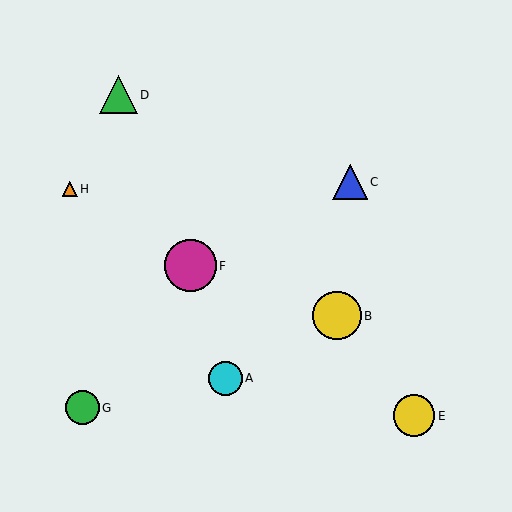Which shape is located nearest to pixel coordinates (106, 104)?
The green triangle (labeled D) at (118, 95) is nearest to that location.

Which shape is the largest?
The magenta circle (labeled F) is the largest.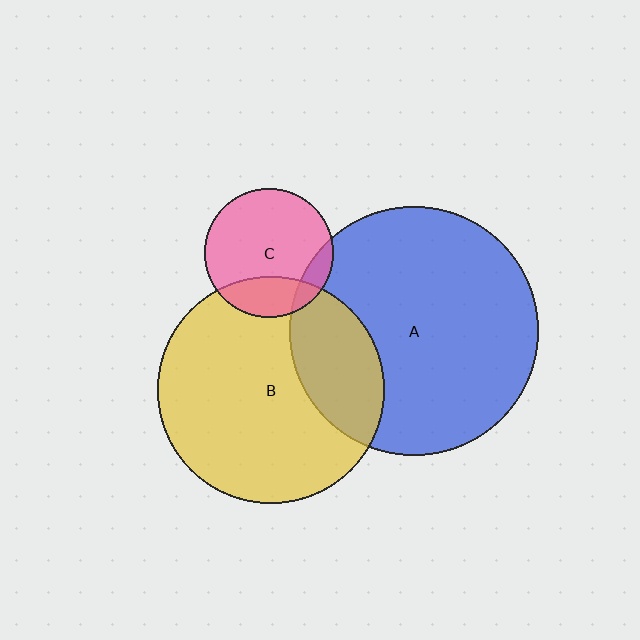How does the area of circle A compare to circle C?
Approximately 3.8 times.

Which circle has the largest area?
Circle A (blue).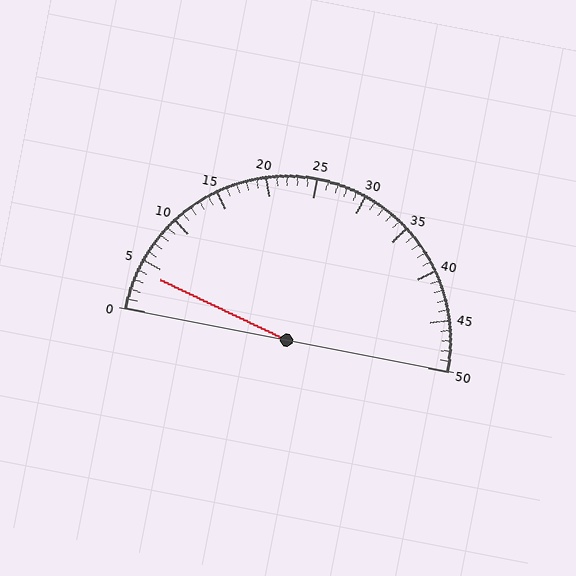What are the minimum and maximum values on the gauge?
The gauge ranges from 0 to 50.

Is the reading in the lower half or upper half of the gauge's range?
The reading is in the lower half of the range (0 to 50).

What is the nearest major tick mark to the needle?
The nearest major tick mark is 5.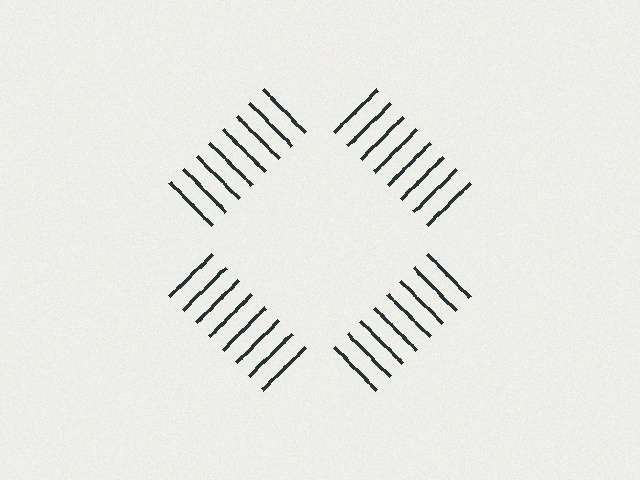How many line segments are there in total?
32 — 8 along each of the 4 edges.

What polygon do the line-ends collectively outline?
An illusory square — the line segments terminate on its edges but no continuous stroke is drawn.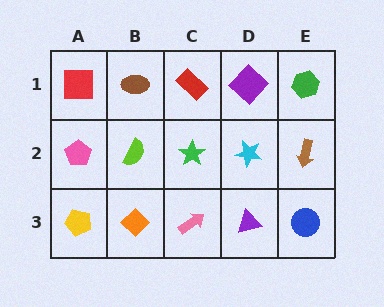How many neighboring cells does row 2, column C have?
4.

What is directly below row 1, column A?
A pink pentagon.